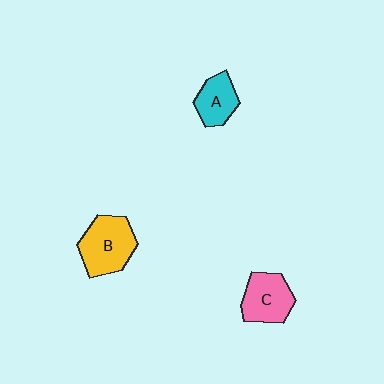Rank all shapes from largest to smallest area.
From largest to smallest: B (yellow), C (pink), A (cyan).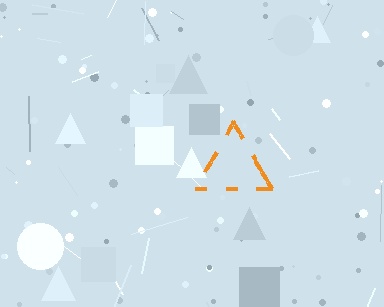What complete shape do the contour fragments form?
The contour fragments form a triangle.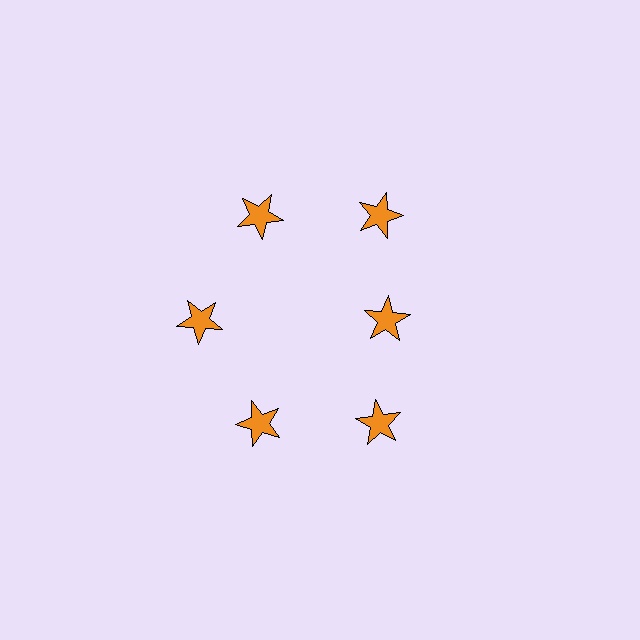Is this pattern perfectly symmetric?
No. The 6 orange stars are arranged in a ring, but one element near the 3 o'clock position is pulled inward toward the center, breaking the 6-fold rotational symmetry.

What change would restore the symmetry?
The symmetry would be restored by moving it outward, back onto the ring so that all 6 stars sit at equal angles and equal distance from the center.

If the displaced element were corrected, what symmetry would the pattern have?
It would have 6-fold rotational symmetry — the pattern would map onto itself every 60 degrees.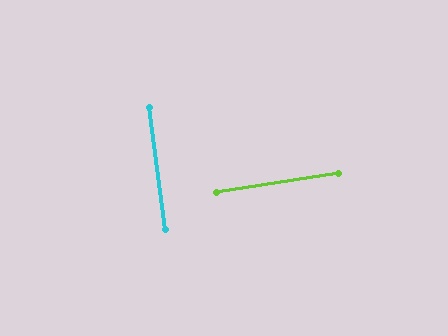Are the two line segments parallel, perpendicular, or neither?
Perpendicular — they meet at approximately 88°.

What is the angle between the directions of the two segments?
Approximately 88 degrees.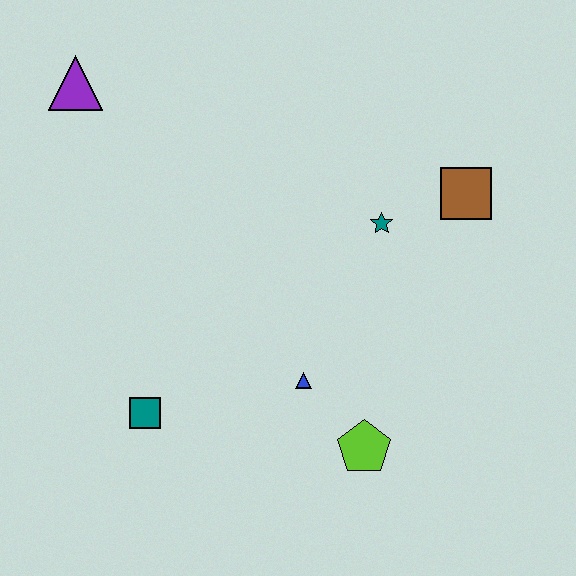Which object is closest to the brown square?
The teal star is closest to the brown square.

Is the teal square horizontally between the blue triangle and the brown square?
No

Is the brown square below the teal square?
No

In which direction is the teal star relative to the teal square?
The teal star is to the right of the teal square.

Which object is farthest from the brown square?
The purple triangle is farthest from the brown square.